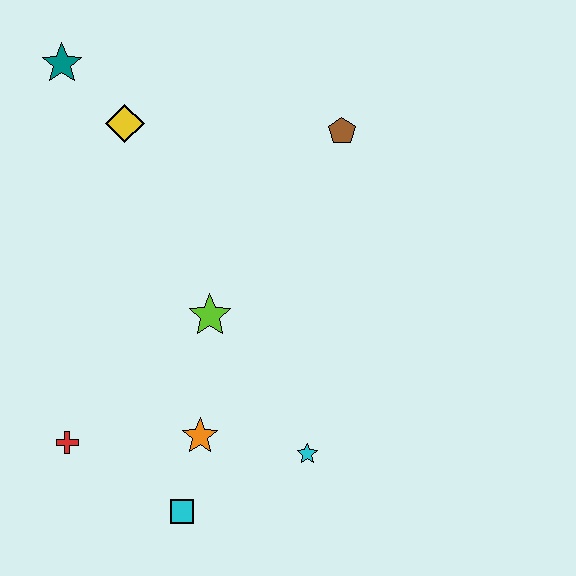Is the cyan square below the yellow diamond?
Yes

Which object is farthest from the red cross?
The brown pentagon is farthest from the red cross.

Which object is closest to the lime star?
The orange star is closest to the lime star.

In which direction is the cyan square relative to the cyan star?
The cyan square is to the left of the cyan star.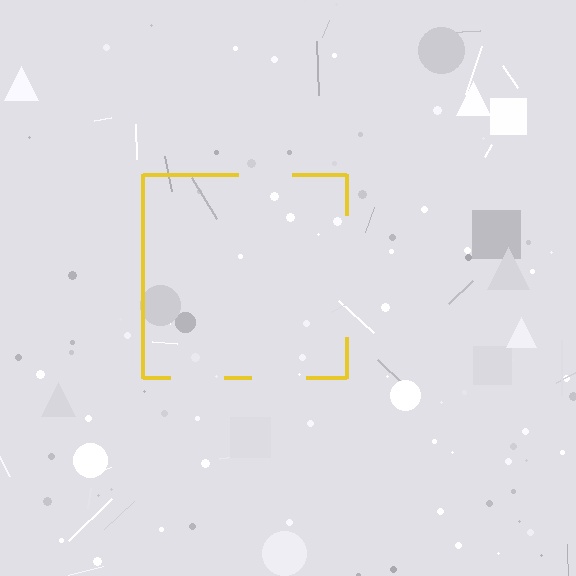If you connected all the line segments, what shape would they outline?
They would outline a square.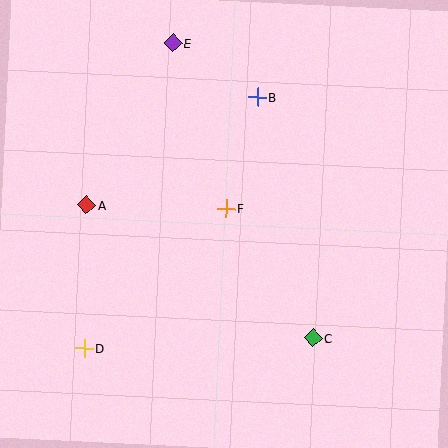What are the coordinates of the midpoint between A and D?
The midpoint between A and D is at (85, 277).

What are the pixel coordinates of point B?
Point B is at (257, 97).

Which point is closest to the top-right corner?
Point B is closest to the top-right corner.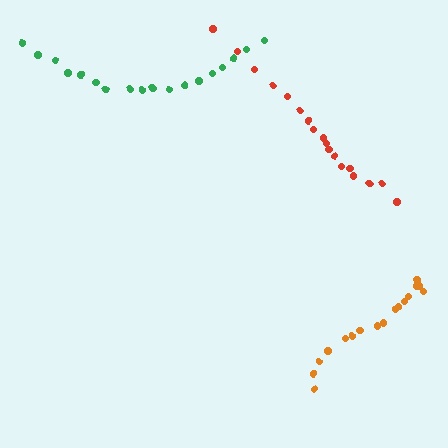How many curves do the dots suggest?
There are 3 distinct paths.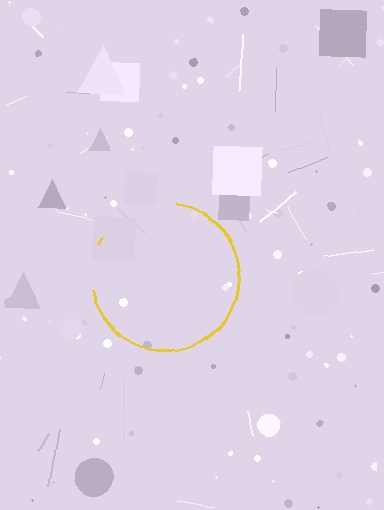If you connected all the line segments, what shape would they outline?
They would outline a circle.